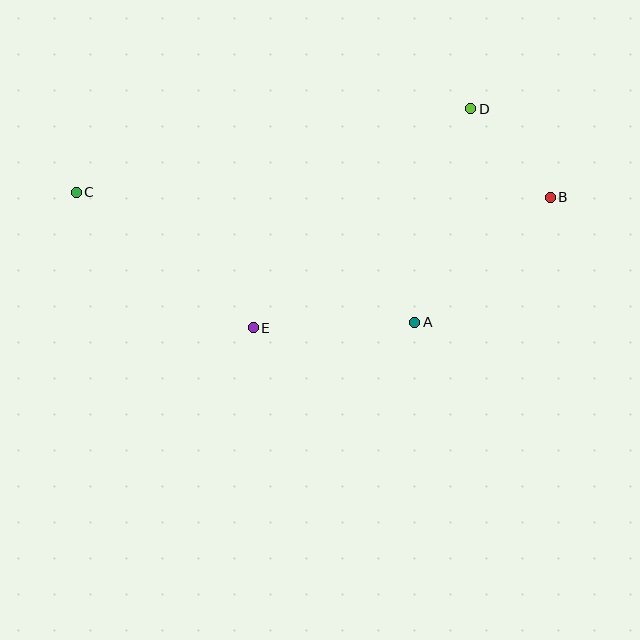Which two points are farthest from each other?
Points B and C are farthest from each other.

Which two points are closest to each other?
Points B and D are closest to each other.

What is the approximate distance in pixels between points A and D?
The distance between A and D is approximately 221 pixels.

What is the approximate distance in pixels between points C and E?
The distance between C and E is approximately 223 pixels.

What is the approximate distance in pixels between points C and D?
The distance between C and D is approximately 403 pixels.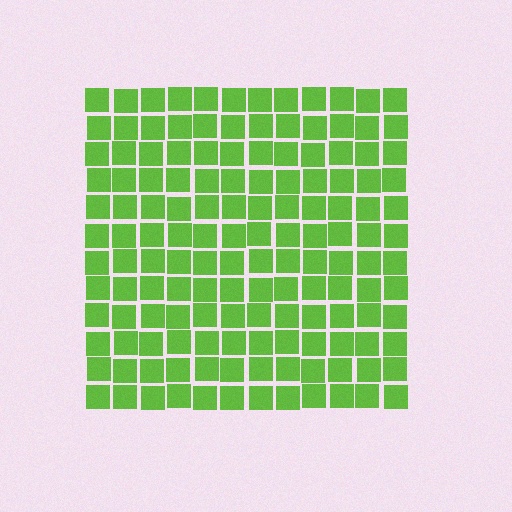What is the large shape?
The large shape is a square.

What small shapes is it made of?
It is made of small squares.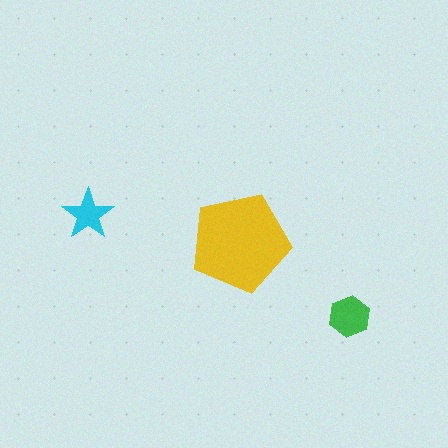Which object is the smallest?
The cyan star.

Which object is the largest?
The yellow pentagon.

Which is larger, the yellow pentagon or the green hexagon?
The yellow pentagon.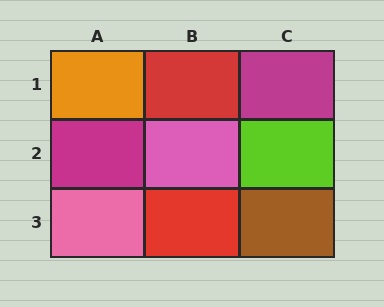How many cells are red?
2 cells are red.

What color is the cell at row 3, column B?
Red.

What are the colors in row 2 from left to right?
Magenta, pink, lime.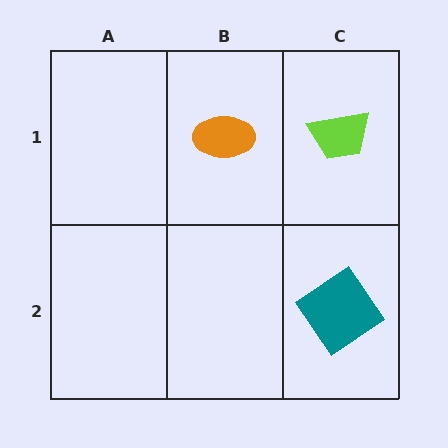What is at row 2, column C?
A teal diamond.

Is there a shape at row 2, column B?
No, that cell is empty.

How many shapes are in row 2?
1 shape.